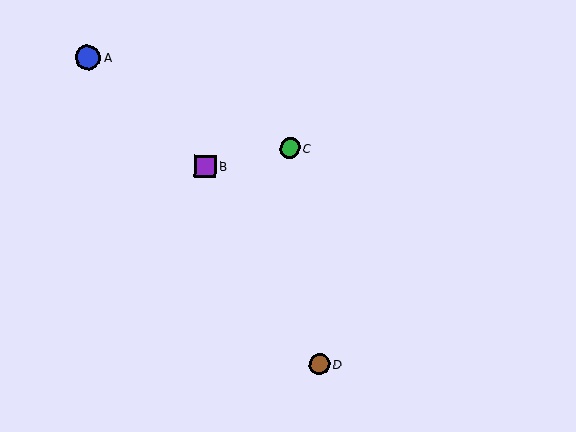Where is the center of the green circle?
The center of the green circle is at (290, 148).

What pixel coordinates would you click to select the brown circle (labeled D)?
Click at (319, 364) to select the brown circle D.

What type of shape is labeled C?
Shape C is a green circle.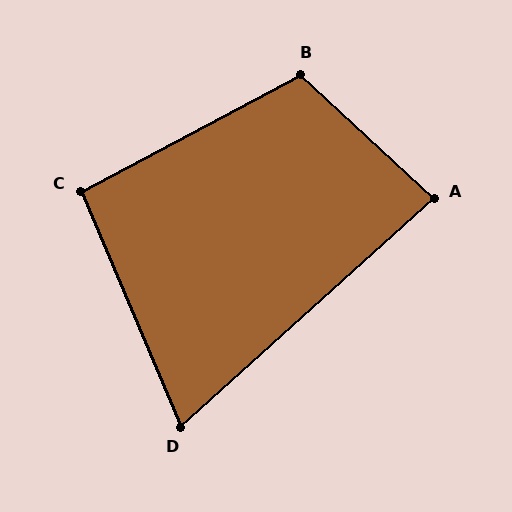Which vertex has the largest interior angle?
B, at approximately 109 degrees.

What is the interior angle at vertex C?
Approximately 95 degrees (approximately right).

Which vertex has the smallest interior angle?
D, at approximately 71 degrees.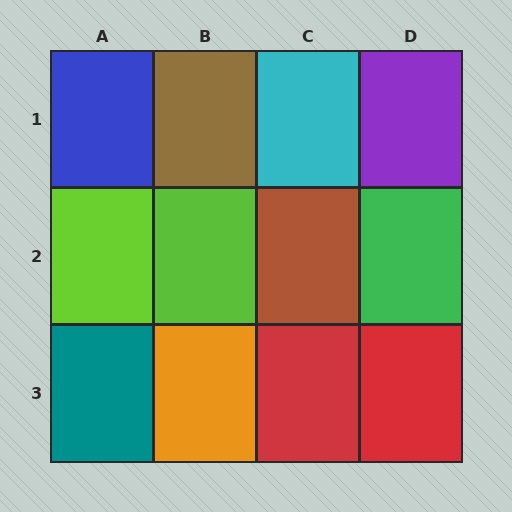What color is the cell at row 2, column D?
Green.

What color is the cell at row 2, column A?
Lime.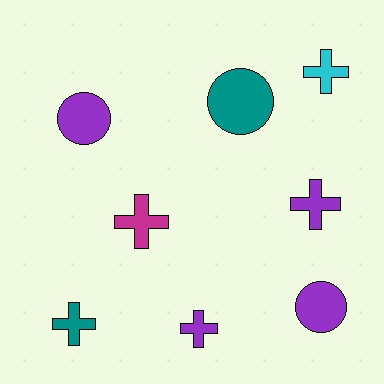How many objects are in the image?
There are 8 objects.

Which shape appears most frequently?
Cross, with 5 objects.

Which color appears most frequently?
Purple, with 4 objects.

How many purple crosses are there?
There are 2 purple crosses.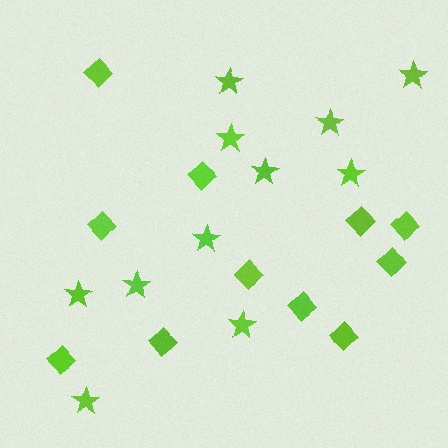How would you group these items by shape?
There are 2 groups: one group of diamonds (11) and one group of stars (11).